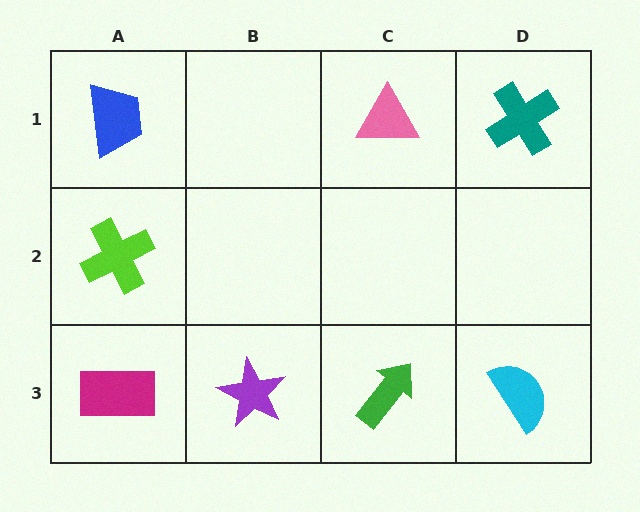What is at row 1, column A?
A blue trapezoid.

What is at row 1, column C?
A pink triangle.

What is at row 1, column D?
A teal cross.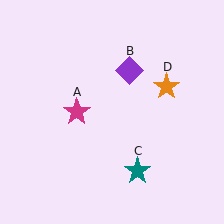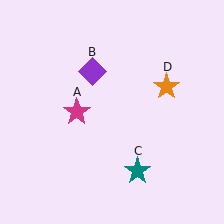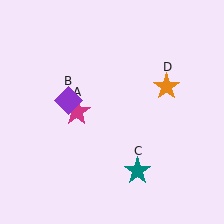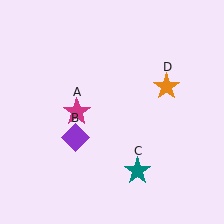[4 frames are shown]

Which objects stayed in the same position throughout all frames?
Magenta star (object A) and teal star (object C) and orange star (object D) remained stationary.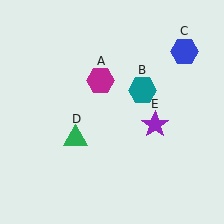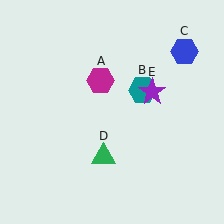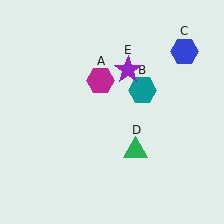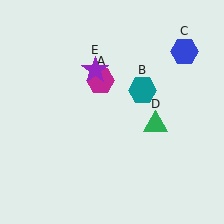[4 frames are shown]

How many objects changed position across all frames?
2 objects changed position: green triangle (object D), purple star (object E).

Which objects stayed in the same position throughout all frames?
Magenta hexagon (object A) and teal hexagon (object B) and blue hexagon (object C) remained stationary.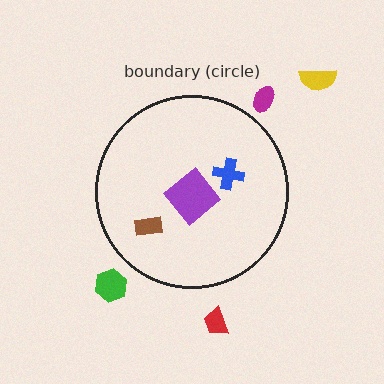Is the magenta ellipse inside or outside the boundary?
Outside.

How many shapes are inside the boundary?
3 inside, 4 outside.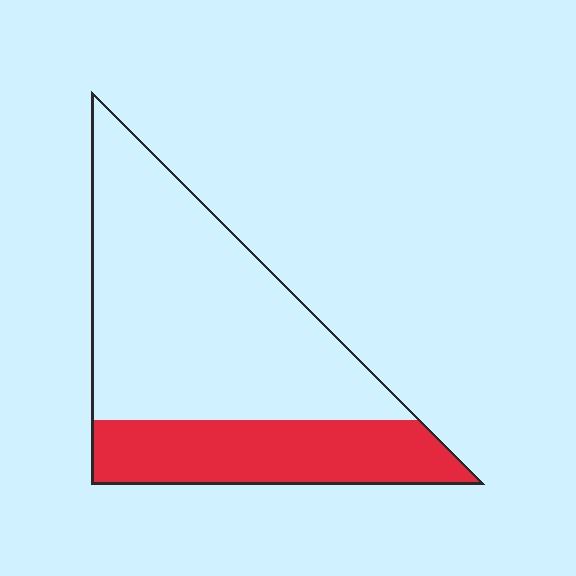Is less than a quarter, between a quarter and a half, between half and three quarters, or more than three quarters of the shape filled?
Between a quarter and a half.